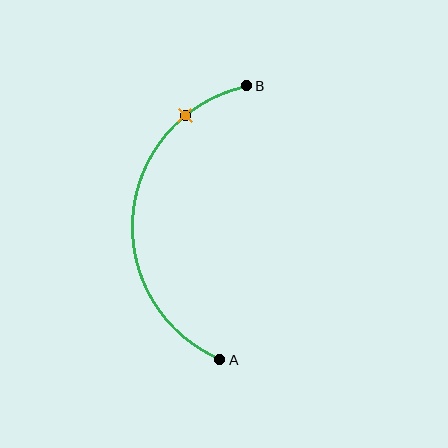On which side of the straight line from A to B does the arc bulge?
The arc bulges to the left of the straight line connecting A and B.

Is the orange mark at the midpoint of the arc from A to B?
No. The orange mark lies on the arc but is closer to endpoint B. The arc midpoint would be at the point on the curve equidistant along the arc from both A and B.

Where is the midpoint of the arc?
The arc midpoint is the point on the curve farthest from the straight line joining A and B. It sits to the left of that line.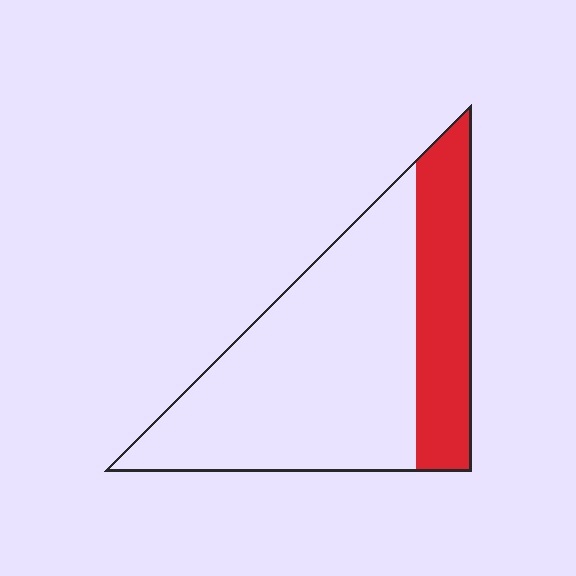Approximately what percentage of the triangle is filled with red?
Approximately 30%.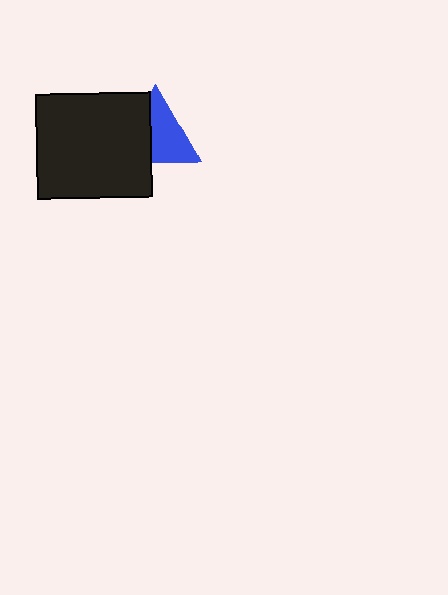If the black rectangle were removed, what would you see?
You would see the complete blue triangle.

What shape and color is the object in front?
The object in front is a black rectangle.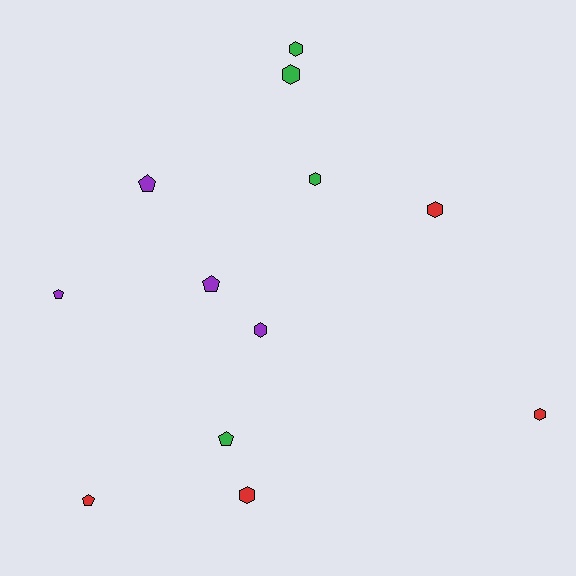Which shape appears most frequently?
Hexagon, with 7 objects.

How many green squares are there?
There are no green squares.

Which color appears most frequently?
Red, with 4 objects.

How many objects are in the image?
There are 12 objects.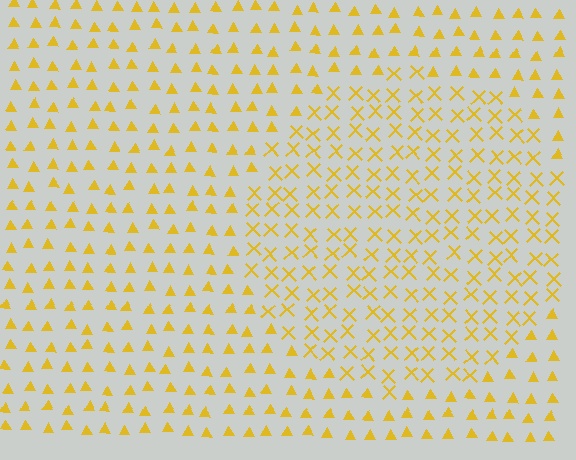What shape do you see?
I see a circle.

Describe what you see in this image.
The image is filled with small yellow elements arranged in a uniform grid. A circle-shaped region contains X marks, while the surrounding area contains triangles. The boundary is defined purely by the change in element shape.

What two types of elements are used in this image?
The image uses X marks inside the circle region and triangles outside it.